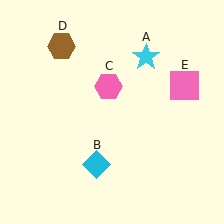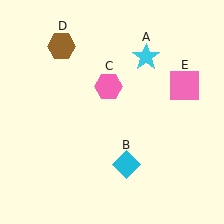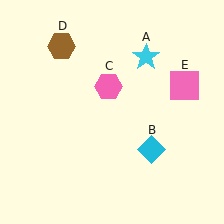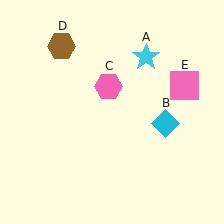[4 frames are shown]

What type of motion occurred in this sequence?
The cyan diamond (object B) rotated counterclockwise around the center of the scene.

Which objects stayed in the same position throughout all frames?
Cyan star (object A) and pink hexagon (object C) and brown hexagon (object D) and pink square (object E) remained stationary.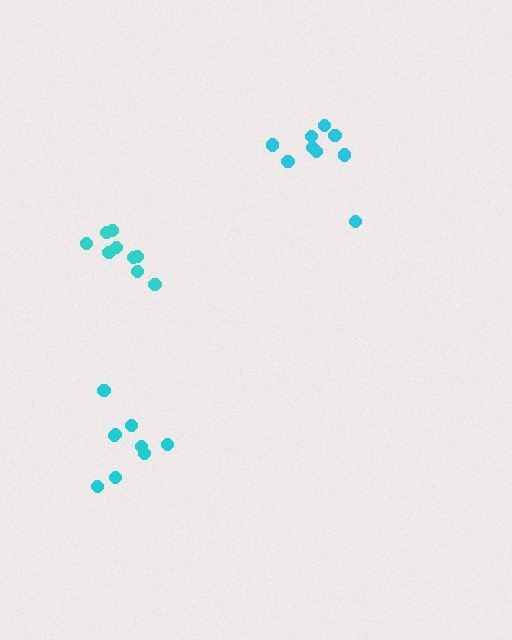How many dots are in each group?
Group 1: 9 dots, Group 2: 9 dots, Group 3: 9 dots (27 total).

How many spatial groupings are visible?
There are 3 spatial groupings.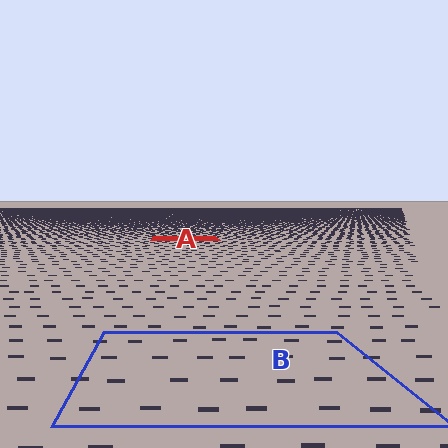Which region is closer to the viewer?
Region B is closer. The texture elements there are larger and more spread out.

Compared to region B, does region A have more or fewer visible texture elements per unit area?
Region A has more texture elements per unit area — they are packed more densely because it is farther away.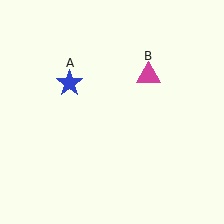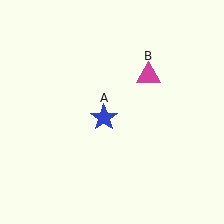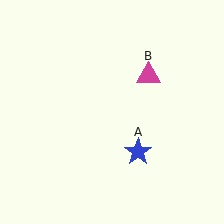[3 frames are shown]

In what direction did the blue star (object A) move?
The blue star (object A) moved down and to the right.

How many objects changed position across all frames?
1 object changed position: blue star (object A).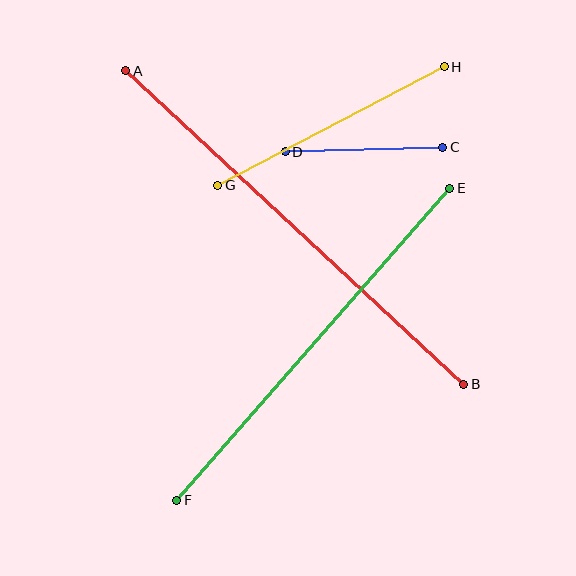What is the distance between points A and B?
The distance is approximately 461 pixels.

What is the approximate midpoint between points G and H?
The midpoint is at approximately (331, 126) pixels.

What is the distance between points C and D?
The distance is approximately 157 pixels.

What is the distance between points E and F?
The distance is approximately 415 pixels.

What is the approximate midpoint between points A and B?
The midpoint is at approximately (295, 228) pixels.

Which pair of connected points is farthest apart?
Points A and B are farthest apart.